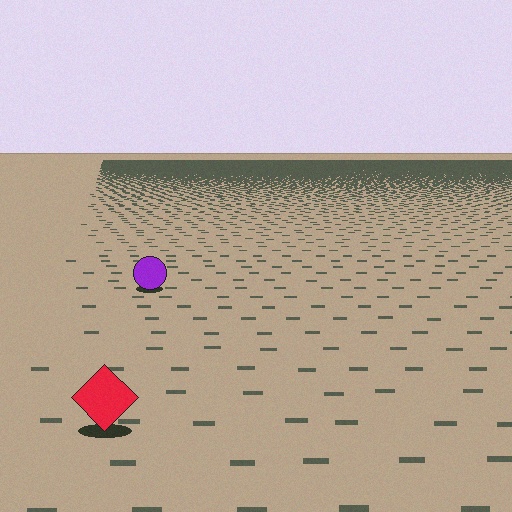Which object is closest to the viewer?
The red diamond is closest. The texture marks near it are larger and more spread out.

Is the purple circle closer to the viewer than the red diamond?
No. The red diamond is closer — you can tell from the texture gradient: the ground texture is coarser near it.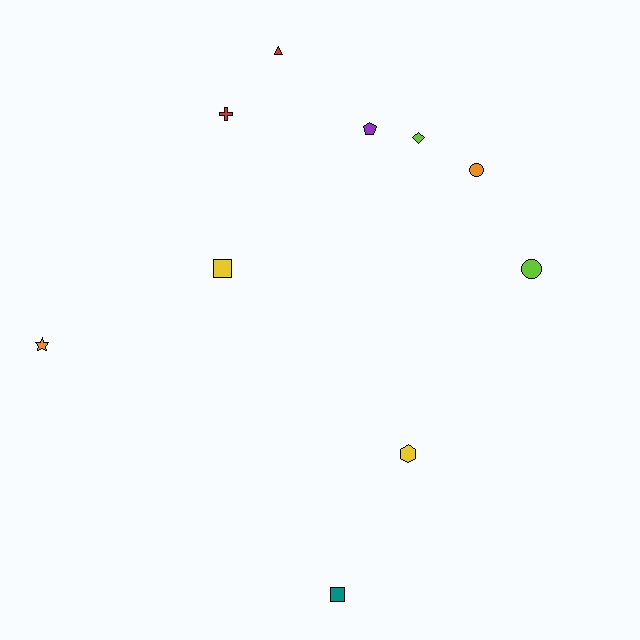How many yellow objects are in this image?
There are 2 yellow objects.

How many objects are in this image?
There are 10 objects.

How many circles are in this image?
There are 2 circles.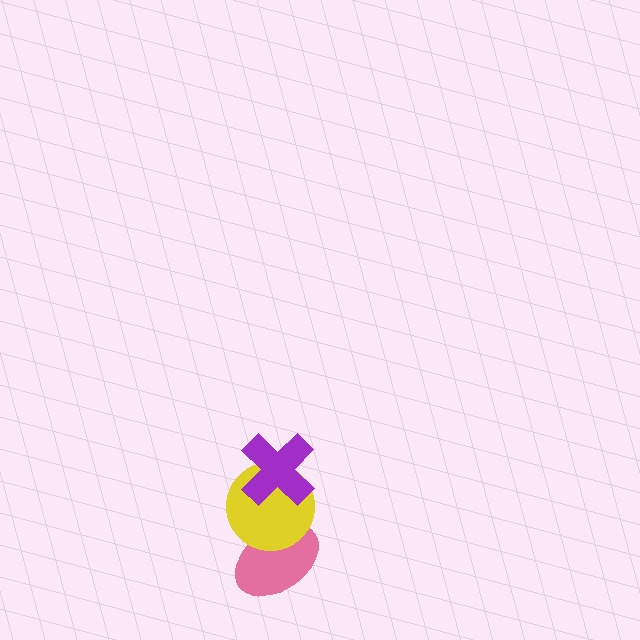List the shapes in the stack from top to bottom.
From top to bottom: the purple cross, the yellow circle, the pink ellipse.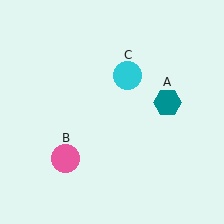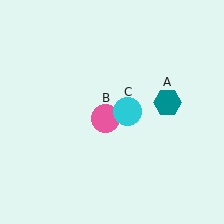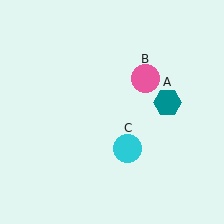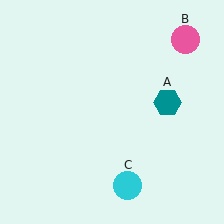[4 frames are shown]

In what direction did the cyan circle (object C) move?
The cyan circle (object C) moved down.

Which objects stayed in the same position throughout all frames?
Teal hexagon (object A) remained stationary.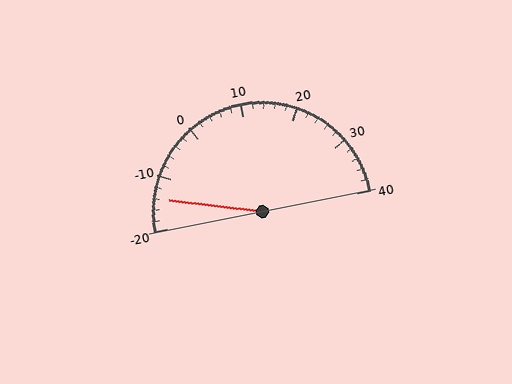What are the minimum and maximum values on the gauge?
The gauge ranges from -20 to 40.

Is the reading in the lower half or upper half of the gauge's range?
The reading is in the lower half of the range (-20 to 40).